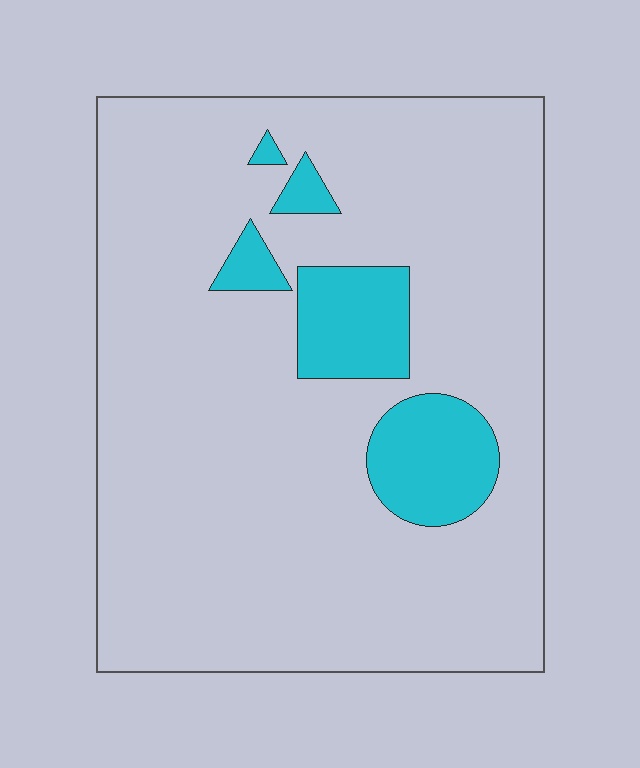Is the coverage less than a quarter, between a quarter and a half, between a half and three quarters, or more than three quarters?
Less than a quarter.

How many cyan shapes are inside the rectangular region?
5.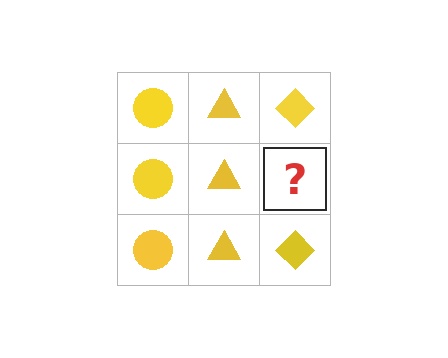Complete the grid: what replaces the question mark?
The question mark should be replaced with a yellow diamond.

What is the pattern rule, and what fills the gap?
The rule is that each column has a consistent shape. The gap should be filled with a yellow diamond.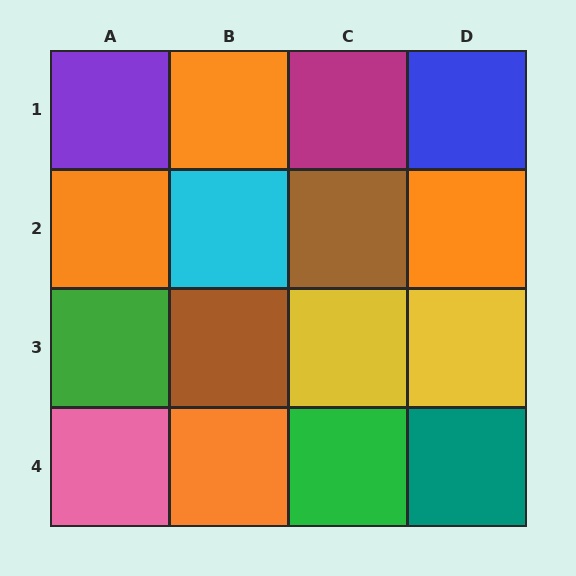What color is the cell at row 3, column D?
Yellow.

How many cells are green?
2 cells are green.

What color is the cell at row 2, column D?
Orange.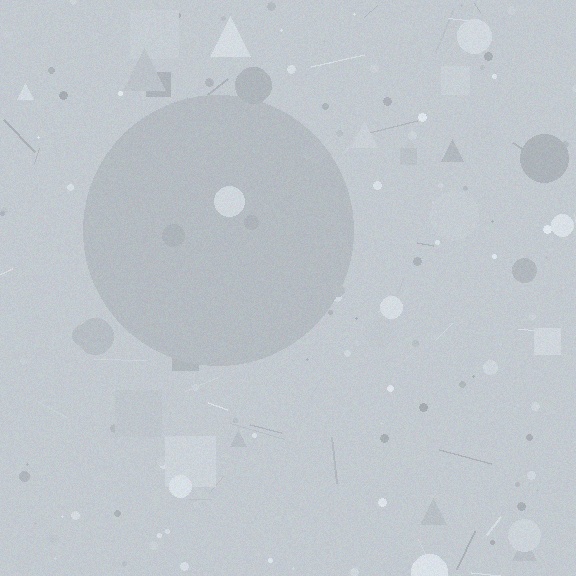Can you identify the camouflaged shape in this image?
The camouflaged shape is a circle.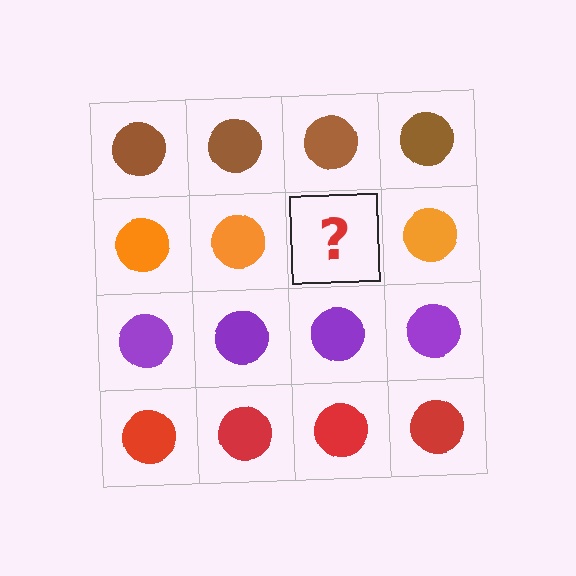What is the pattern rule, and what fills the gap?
The rule is that each row has a consistent color. The gap should be filled with an orange circle.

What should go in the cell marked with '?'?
The missing cell should contain an orange circle.